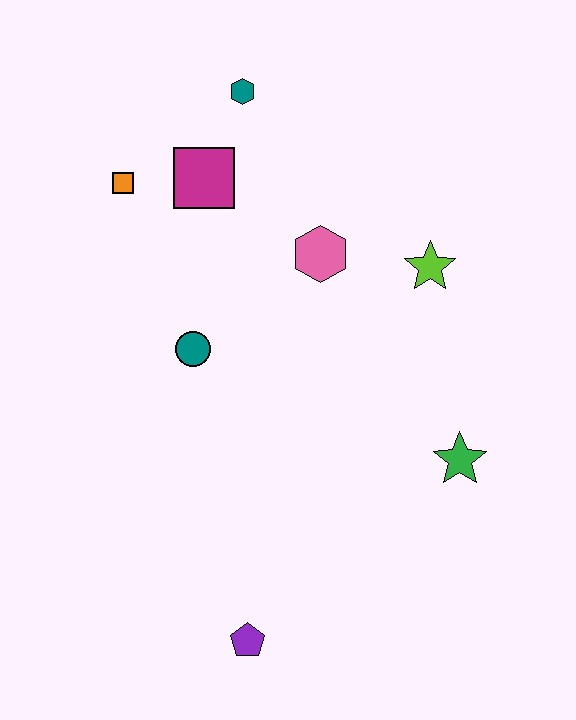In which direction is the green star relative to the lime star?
The green star is below the lime star.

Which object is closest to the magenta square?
The orange square is closest to the magenta square.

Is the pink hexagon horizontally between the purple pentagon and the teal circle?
No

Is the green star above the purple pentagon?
Yes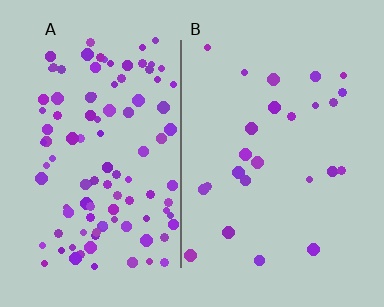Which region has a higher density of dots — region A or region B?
A (the left).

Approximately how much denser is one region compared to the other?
Approximately 4.3× — region A over region B.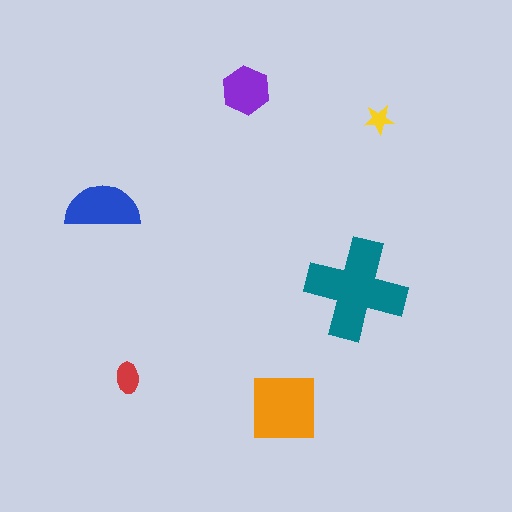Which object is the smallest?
The yellow star.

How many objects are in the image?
There are 6 objects in the image.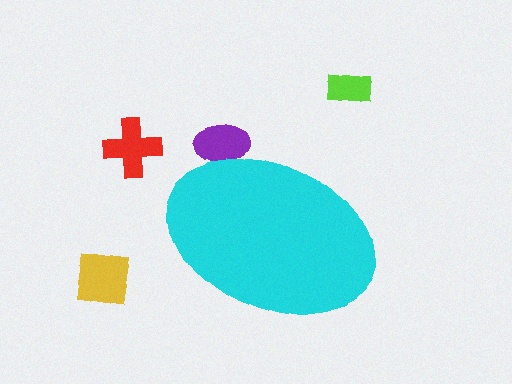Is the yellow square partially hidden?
No, the yellow square is fully visible.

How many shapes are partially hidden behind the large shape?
1 shape is partially hidden.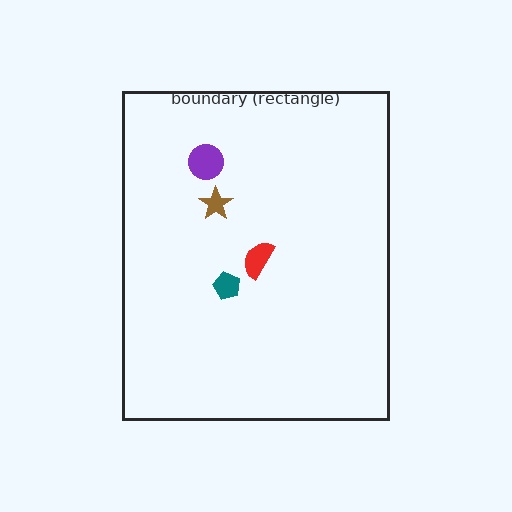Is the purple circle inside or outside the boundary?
Inside.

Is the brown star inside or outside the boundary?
Inside.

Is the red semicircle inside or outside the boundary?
Inside.